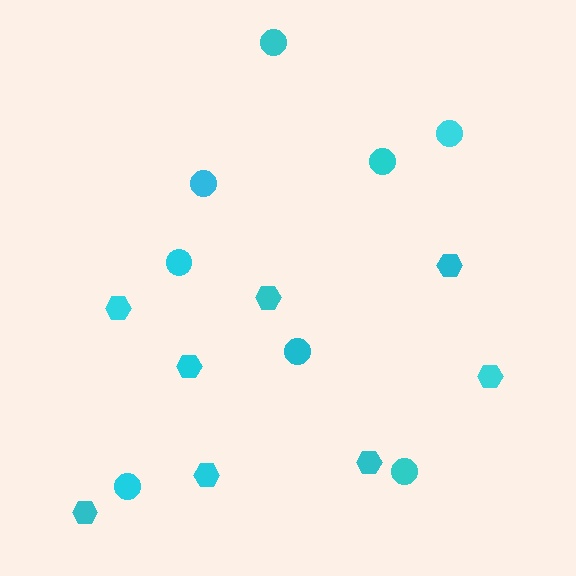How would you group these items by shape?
There are 2 groups: one group of circles (8) and one group of hexagons (8).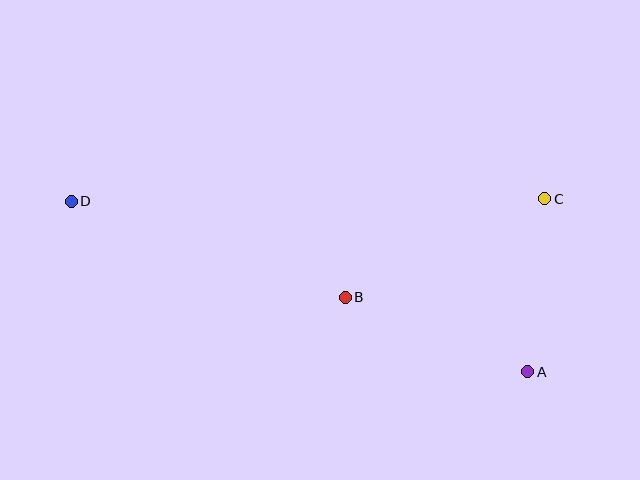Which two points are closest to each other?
Points A and C are closest to each other.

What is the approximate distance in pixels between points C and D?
The distance between C and D is approximately 474 pixels.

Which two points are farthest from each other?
Points A and D are farthest from each other.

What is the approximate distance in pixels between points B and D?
The distance between B and D is approximately 290 pixels.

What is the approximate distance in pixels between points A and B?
The distance between A and B is approximately 197 pixels.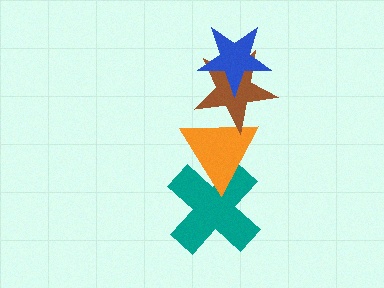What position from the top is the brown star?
The brown star is 2nd from the top.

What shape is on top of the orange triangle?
The brown star is on top of the orange triangle.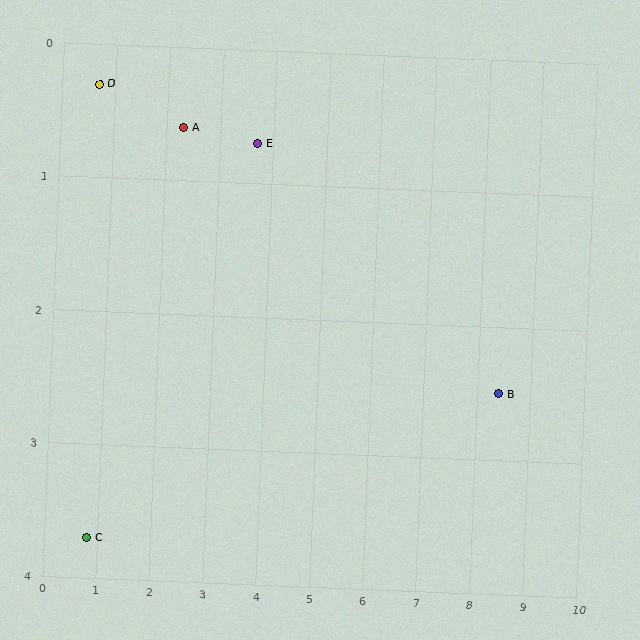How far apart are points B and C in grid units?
Points B and C are about 7.7 grid units apart.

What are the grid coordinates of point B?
Point B is at approximately (8.4, 2.5).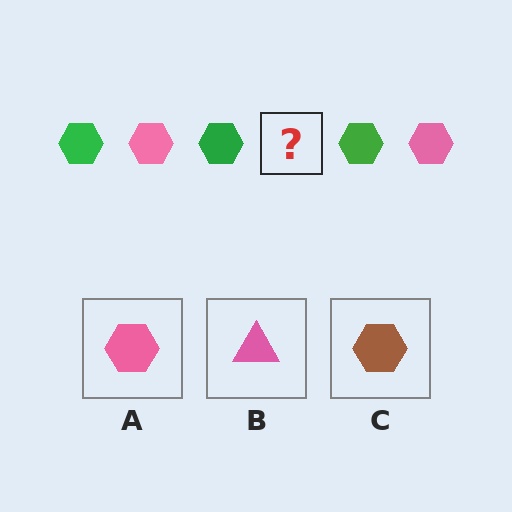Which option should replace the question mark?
Option A.